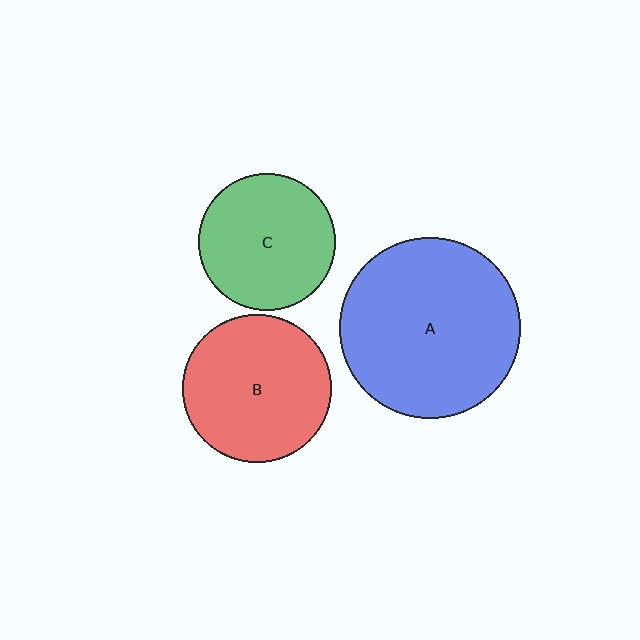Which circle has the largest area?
Circle A (blue).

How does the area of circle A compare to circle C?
Approximately 1.7 times.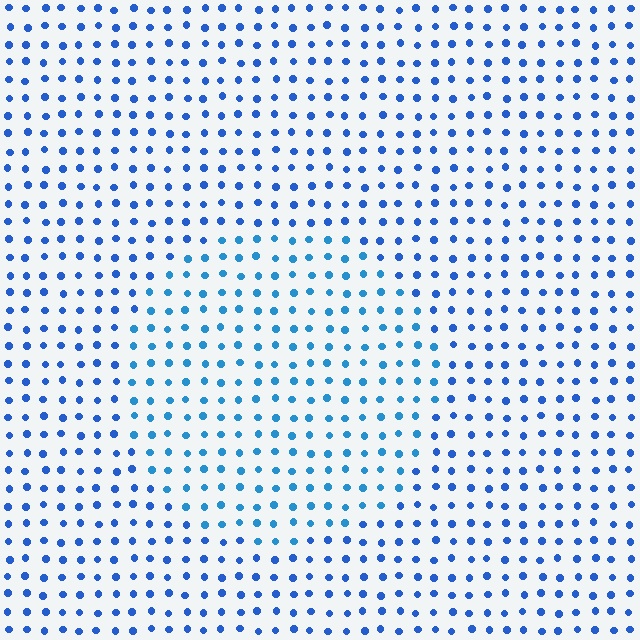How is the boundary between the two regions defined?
The boundary is defined purely by a slight shift in hue (about 19 degrees). Spacing, size, and orientation are identical on both sides.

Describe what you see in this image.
The image is filled with small blue elements in a uniform arrangement. A circle-shaped region is visible where the elements are tinted to a slightly different hue, forming a subtle color boundary.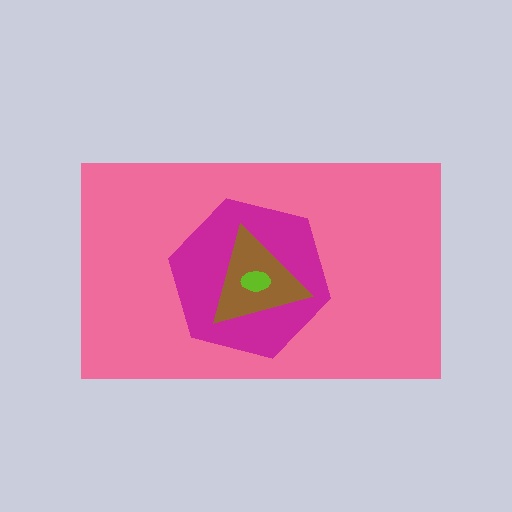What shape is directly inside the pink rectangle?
The magenta hexagon.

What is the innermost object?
The lime ellipse.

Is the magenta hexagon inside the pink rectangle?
Yes.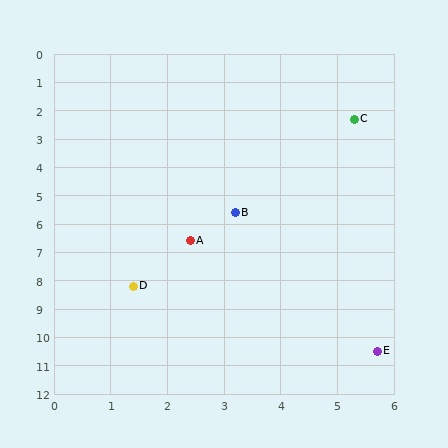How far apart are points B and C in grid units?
Points B and C are about 3.9 grid units apart.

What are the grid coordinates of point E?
Point E is at approximately (5.7, 10.5).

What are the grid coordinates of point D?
Point D is at approximately (1.4, 8.2).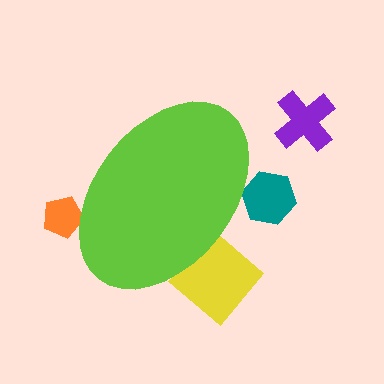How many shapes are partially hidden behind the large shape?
3 shapes are partially hidden.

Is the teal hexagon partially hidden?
Yes, the teal hexagon is partially hidden behind the lime ellipse.